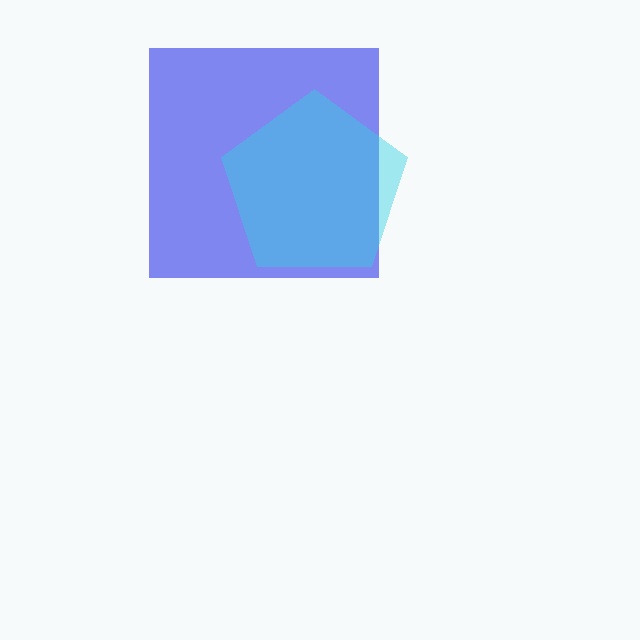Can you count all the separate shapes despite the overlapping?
Yes, there are 2 separate shapes.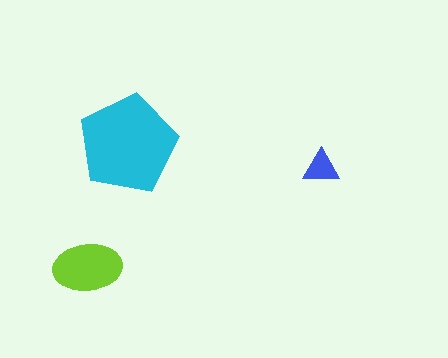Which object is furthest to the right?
The blue triangle is rightmost.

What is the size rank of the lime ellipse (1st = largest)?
2nd.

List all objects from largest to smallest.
The cyan pentagon, the lime ellipse, the blue triangle.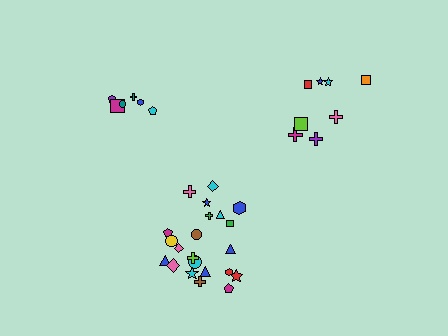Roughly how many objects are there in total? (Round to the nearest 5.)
Roughly 35 objects in total.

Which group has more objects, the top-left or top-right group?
The top-right group.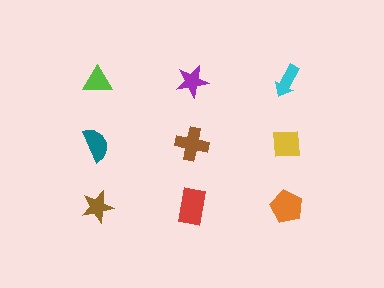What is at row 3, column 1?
A brown star.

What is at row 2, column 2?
A brown cross.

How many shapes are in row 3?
3 shapes.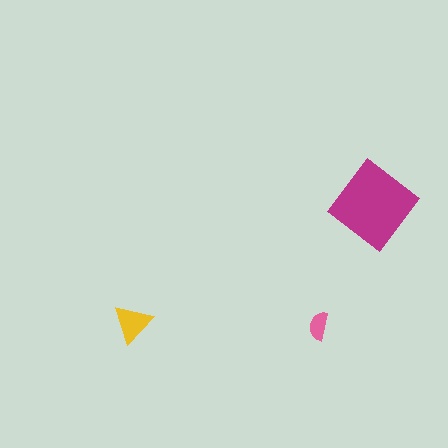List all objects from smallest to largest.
The pink semicircle, the yellow triangle, the magenta diamond.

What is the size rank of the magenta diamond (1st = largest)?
1st.